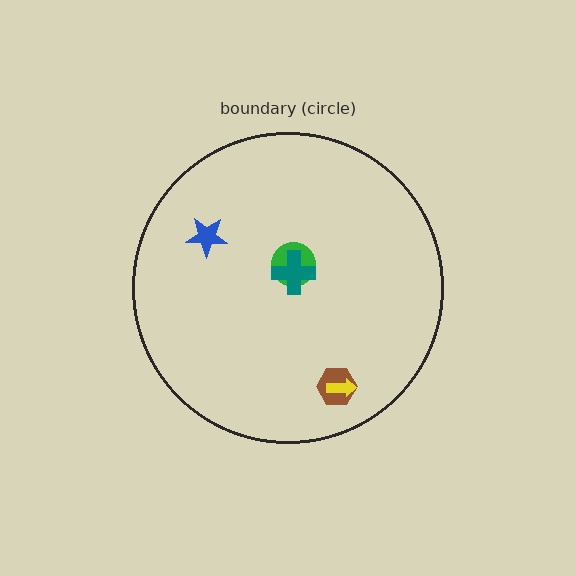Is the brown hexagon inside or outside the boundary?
Inside.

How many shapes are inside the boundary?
5 inside, 0 outside.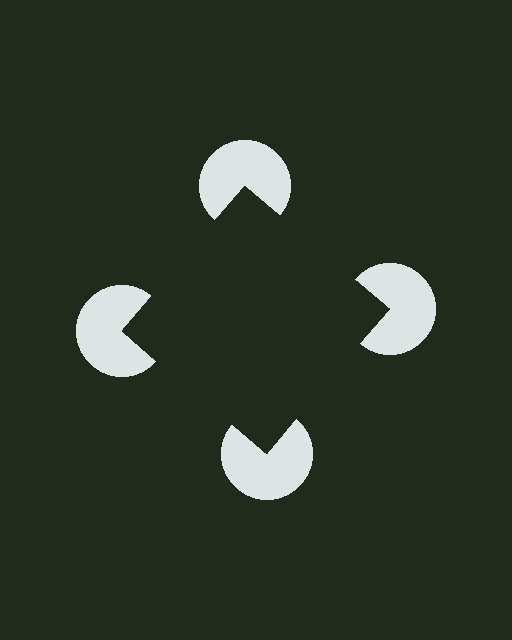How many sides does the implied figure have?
4 sides.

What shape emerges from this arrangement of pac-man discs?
An illusory square — its edges are inferred from the aligned wedge cuts in the pac-man discs, not physically drawn.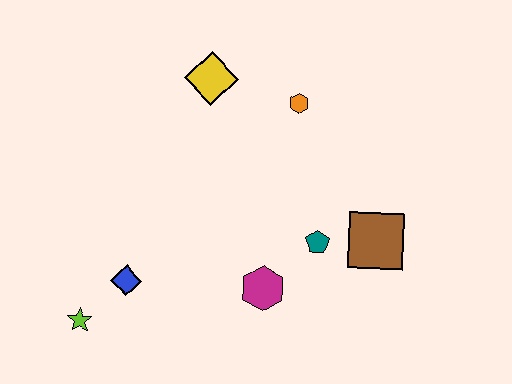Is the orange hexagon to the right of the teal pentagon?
No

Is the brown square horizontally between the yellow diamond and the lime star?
No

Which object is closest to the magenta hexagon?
The teal pentagon is closest to the magenta hexagon.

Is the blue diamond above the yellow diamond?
No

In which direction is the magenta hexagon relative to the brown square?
The magenta hexagon is to the left of the brown square.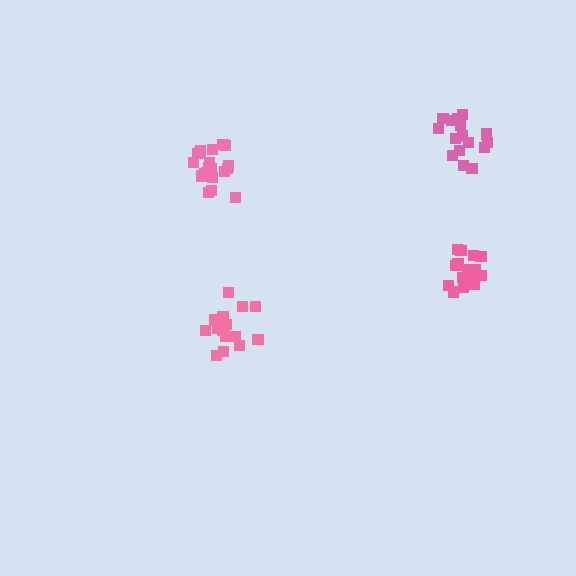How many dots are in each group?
Group 1: 16 dots, Group 2: 20 dots, Group 3: 17 dots, Group 4: 15 dots (68 total).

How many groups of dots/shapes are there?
There are 4 groups.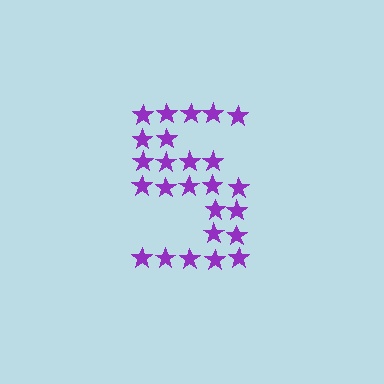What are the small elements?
The small elements are stars.